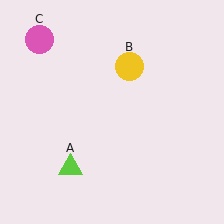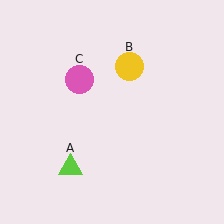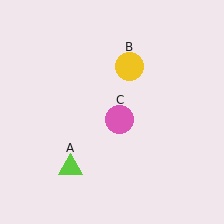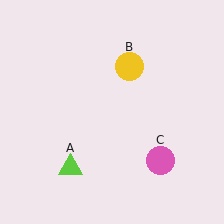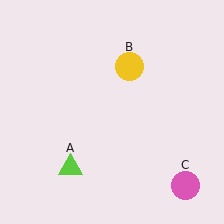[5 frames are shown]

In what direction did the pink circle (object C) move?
The pink circle (object C) moved down and to the right.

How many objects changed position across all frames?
1 object changed position: pink circle (object C).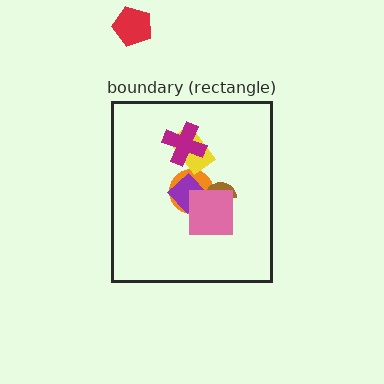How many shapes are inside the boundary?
6 inside, 1 outside.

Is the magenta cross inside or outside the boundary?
Inside.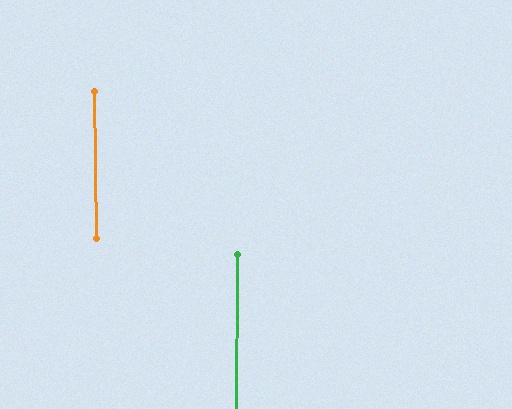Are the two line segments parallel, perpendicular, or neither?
Parallel — their directions differ by only 0.8°.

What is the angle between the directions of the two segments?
Approximately 1 degree.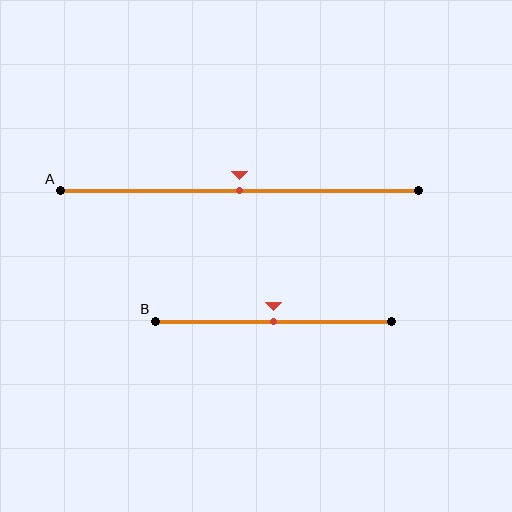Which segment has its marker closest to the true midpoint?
Segment A has its marker closest to the true midpoint.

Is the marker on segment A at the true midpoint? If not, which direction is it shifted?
Yes, the marker on segment A is at the true midpoint.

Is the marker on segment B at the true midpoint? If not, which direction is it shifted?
Yes, the marker on segment B is at the true midpoint.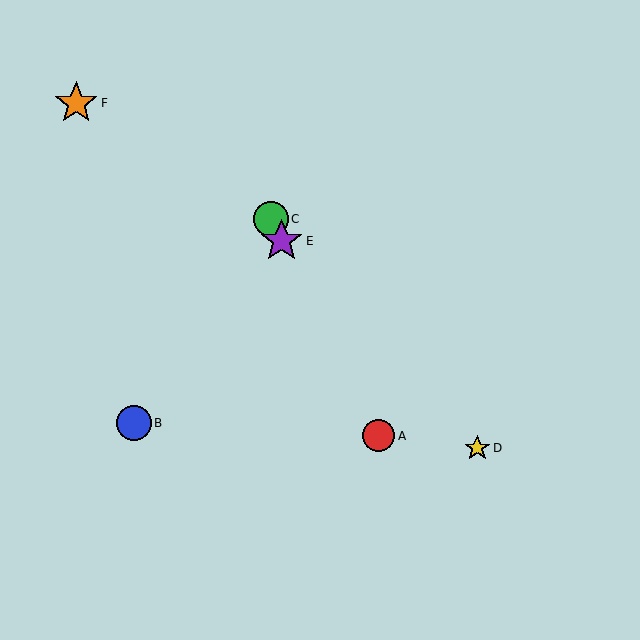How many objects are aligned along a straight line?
3 objects (A, C, E) are aligned along a straight line.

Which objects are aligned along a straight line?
Objects A, C, E are aligned along a straight line.